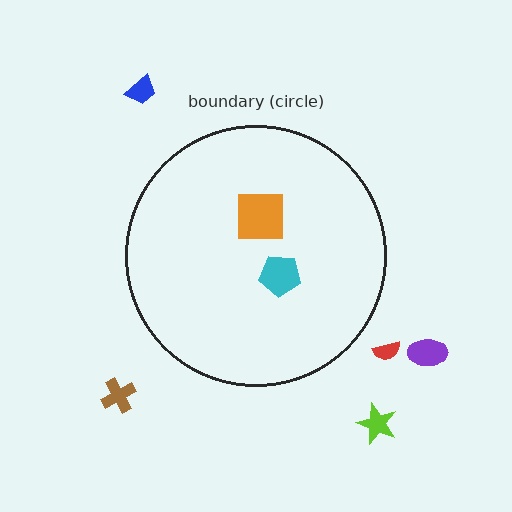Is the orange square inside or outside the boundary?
Inside.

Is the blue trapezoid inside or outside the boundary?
Outside.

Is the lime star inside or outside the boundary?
Outside.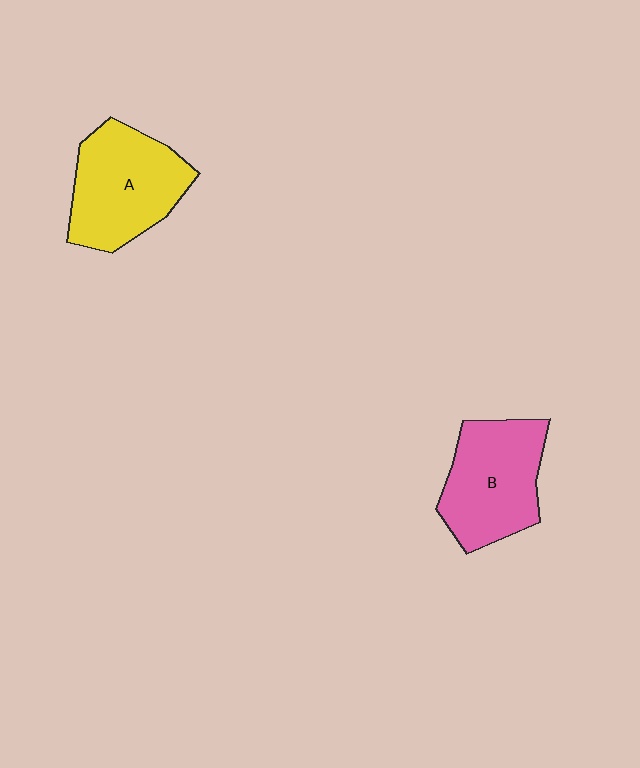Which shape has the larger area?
Shape A (yellow).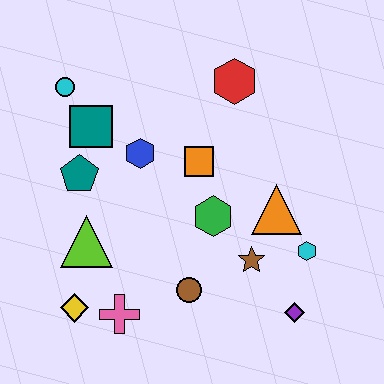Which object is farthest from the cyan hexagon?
The cyan circle is farthest from the cyan hexagon.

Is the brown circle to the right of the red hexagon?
No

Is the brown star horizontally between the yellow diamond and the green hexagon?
No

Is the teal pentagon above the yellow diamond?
Yes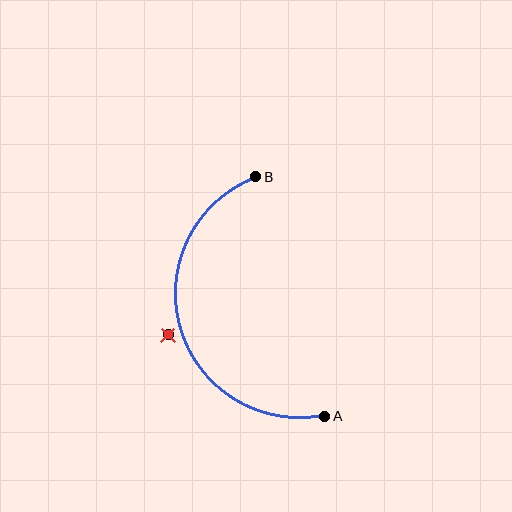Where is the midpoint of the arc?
The arc midpoint is the point on the curve farthest from the straight line joining A and B. It sits to the left of that line.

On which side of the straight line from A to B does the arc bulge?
The arc bulges to the left of the straight line connecting A and B.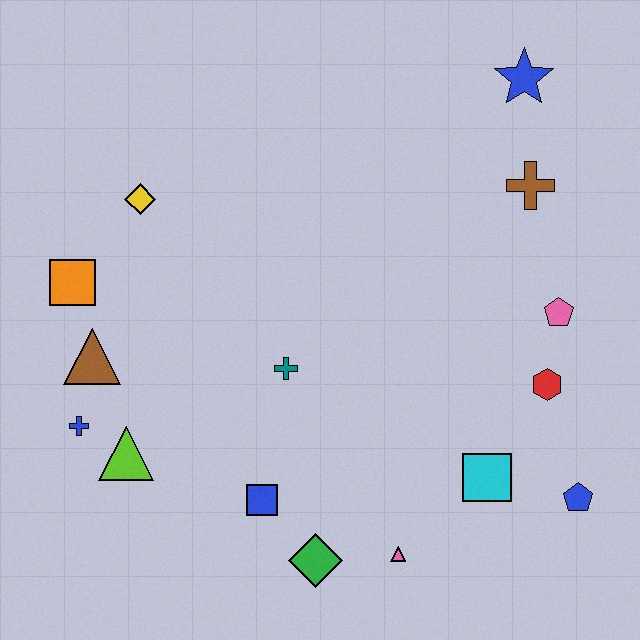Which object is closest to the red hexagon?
The pink pentagon is closest to the red hexagon.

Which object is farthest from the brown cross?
The blue cross is farthest from the brown cross.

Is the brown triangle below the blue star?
Yes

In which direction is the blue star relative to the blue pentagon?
The blue star is above the blue pentagon.